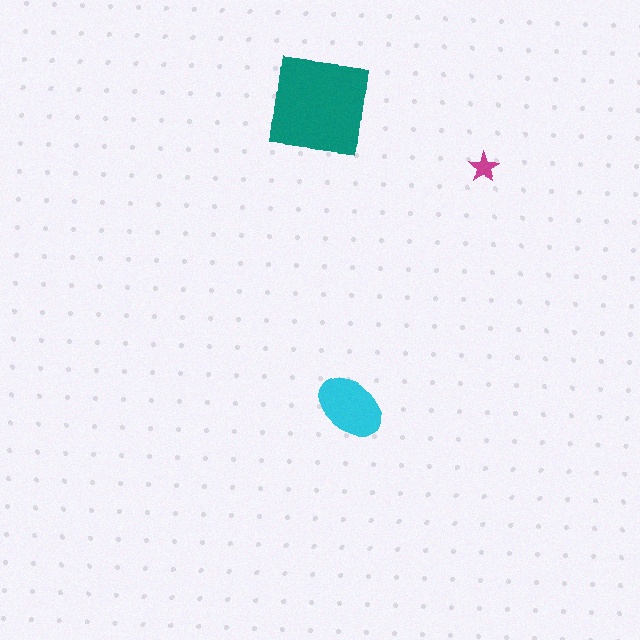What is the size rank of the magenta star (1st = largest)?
3rd.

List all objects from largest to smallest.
The teal square, the cyan ellipse, the magenta star.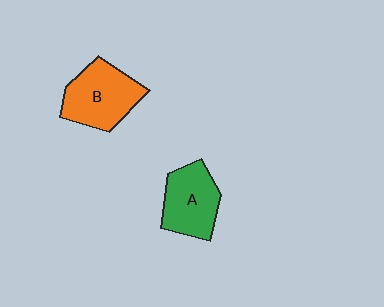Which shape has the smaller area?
Shape A (green).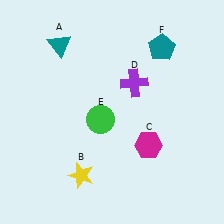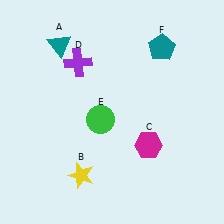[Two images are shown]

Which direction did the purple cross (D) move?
The purple cross (D) moved left.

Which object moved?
The purple cross (D) moved left.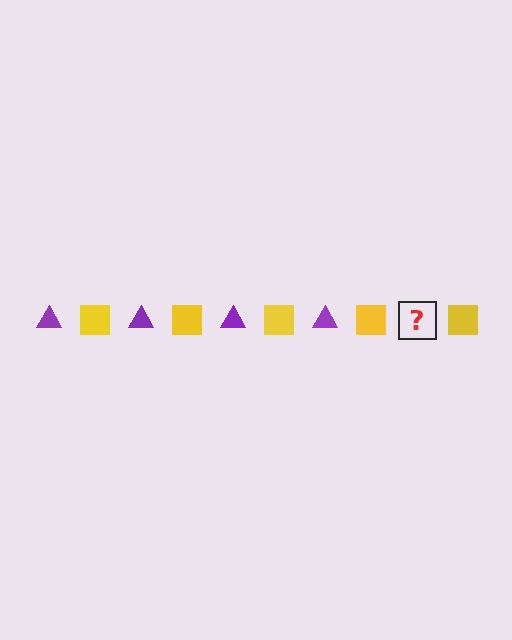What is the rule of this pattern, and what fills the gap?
The rule is that the pattern alternates between purple triangle and yellow square. The gap should be filled with a purple triangle.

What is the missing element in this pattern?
The missing element is a purple triangle.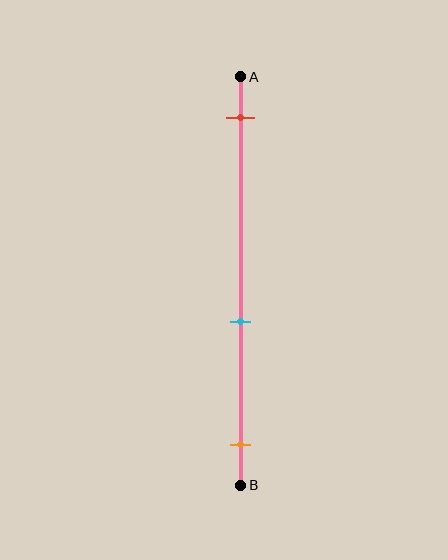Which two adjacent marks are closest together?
The cyan and orange marks are the closest adjacent pair.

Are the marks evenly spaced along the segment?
No, the marks are not evenly spaced.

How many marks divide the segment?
There are 3 marks dividing the segment.